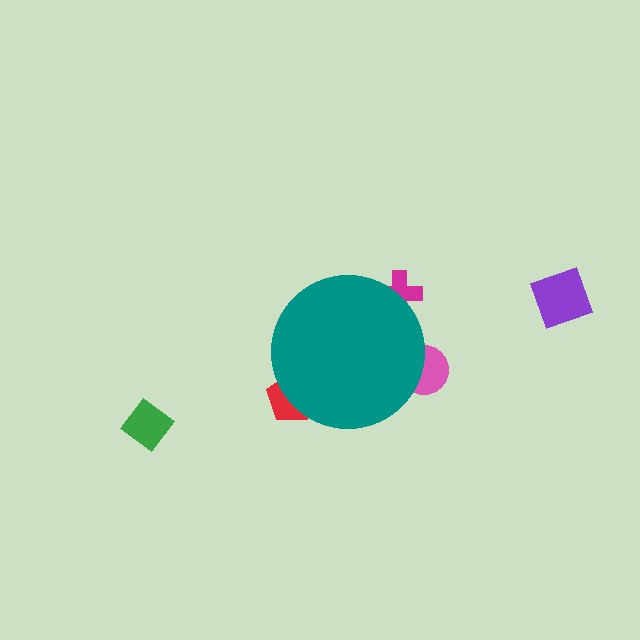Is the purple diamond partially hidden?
No, the purple diamond is fully visible.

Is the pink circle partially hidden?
Yes, the pink circle is partially hidden behind the teal circle.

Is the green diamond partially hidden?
No, the green diamond is fully visible.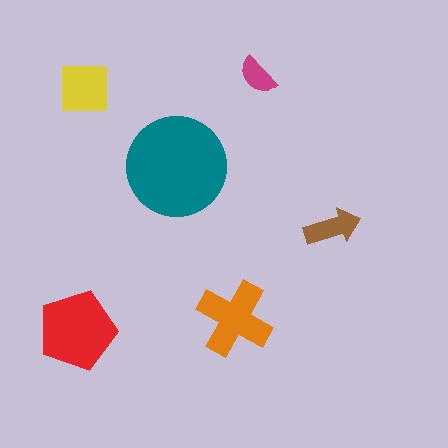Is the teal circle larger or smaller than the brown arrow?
Larger.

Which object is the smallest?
The magenta semicircle.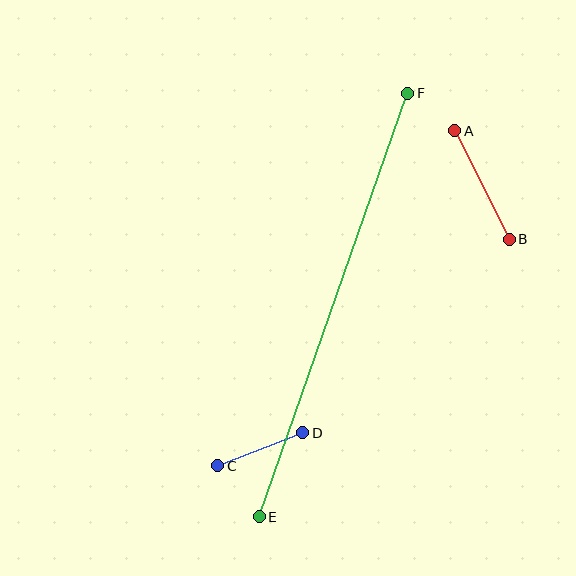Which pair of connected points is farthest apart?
Points E and F are farthest apart.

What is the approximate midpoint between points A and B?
The midpoint is at approximately (482, 185) pixels.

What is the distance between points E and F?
The distance is approximately 449 pixels.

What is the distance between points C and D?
The distance is approximately 91 pixels.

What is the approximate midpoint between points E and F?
The midpoint is at approximately (334, 305) pixels.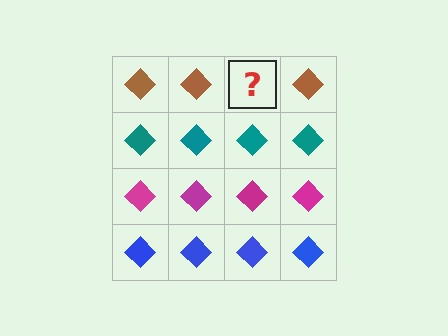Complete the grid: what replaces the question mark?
The question mark should be replaced with a brown diamond.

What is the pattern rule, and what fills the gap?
The rule is that each row has a consistent color. The gap should be filled with a brown diamond.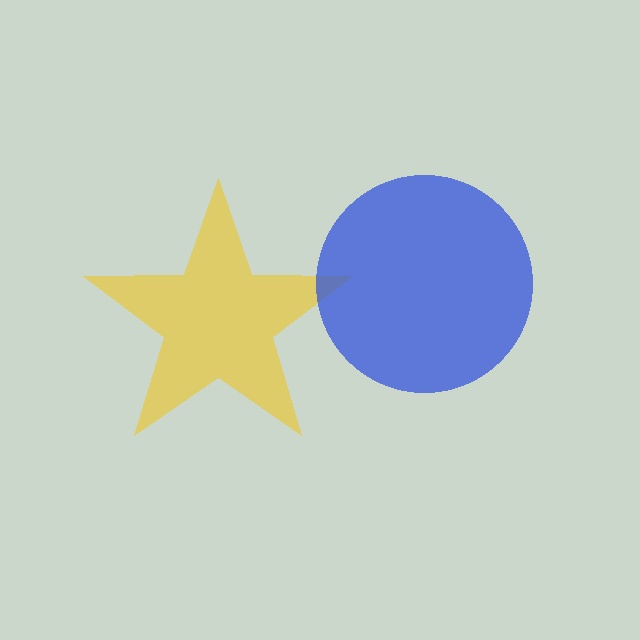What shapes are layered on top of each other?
The layered shapes are: a yellow star, a blue circle.